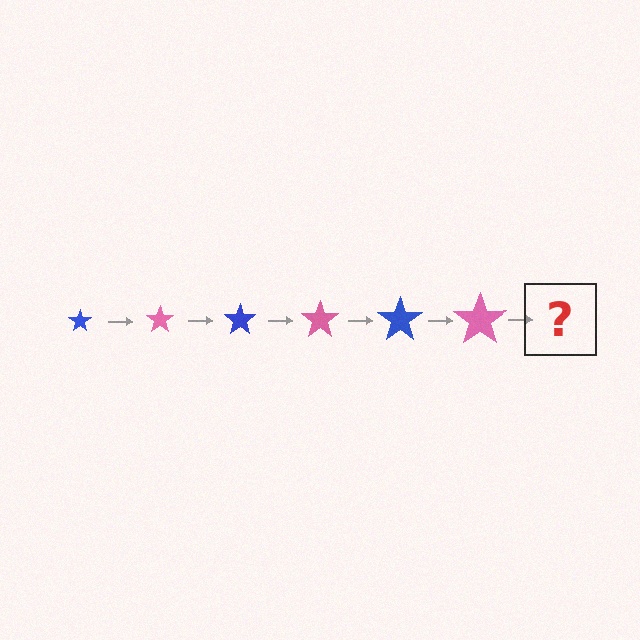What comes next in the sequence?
The next element should be a blue star, larger than the previous one.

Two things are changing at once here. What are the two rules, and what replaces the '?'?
The two rules are that the star grows larger each step and the color cycles through blue and pink. The '?' should be a blue star, larger than the previous one.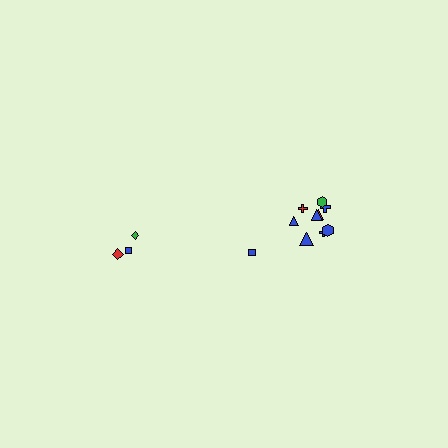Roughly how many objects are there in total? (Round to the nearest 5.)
Roughly 15 objects in total.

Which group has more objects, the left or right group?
The right group.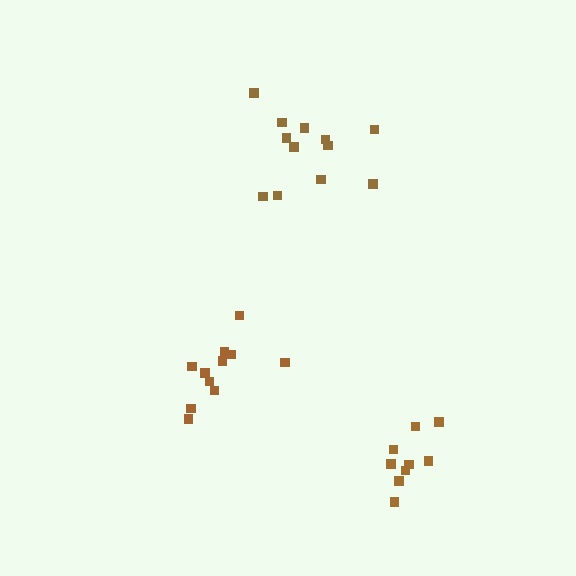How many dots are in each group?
Group 1: 9 dots, Group 2: 11 dots, Group 3: 12 dots (32 total).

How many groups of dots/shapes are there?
There are 3 groups.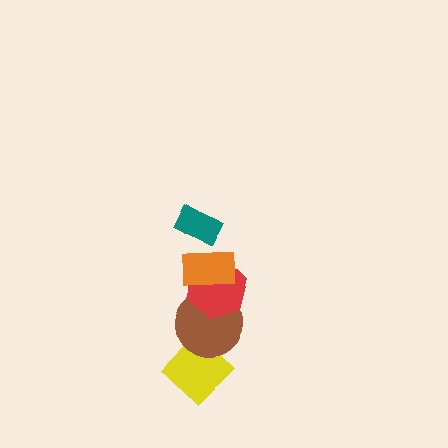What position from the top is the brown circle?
The brown circle is 4th from the top.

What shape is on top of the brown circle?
The red hexagon is on top of the brown circle.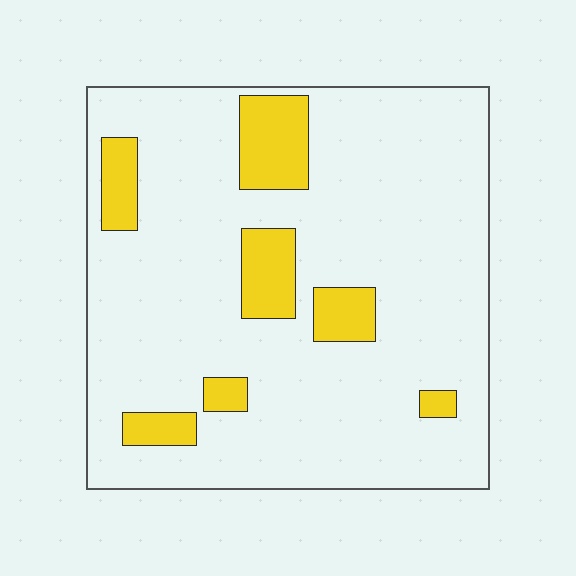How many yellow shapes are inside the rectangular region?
7.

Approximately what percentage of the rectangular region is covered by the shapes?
Approximately 15%.